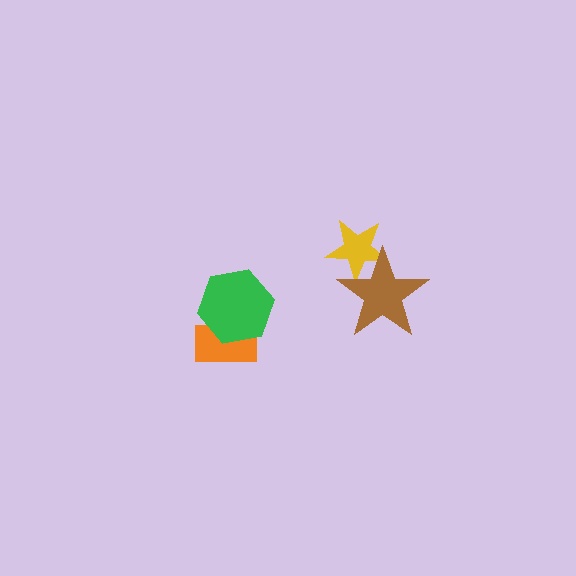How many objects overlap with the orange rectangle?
1 object overlaps with the orange rectangle.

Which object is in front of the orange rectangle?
The green hexagon is in front of the orange rectangle.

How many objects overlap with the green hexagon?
1 object overlaps with the green hexagon.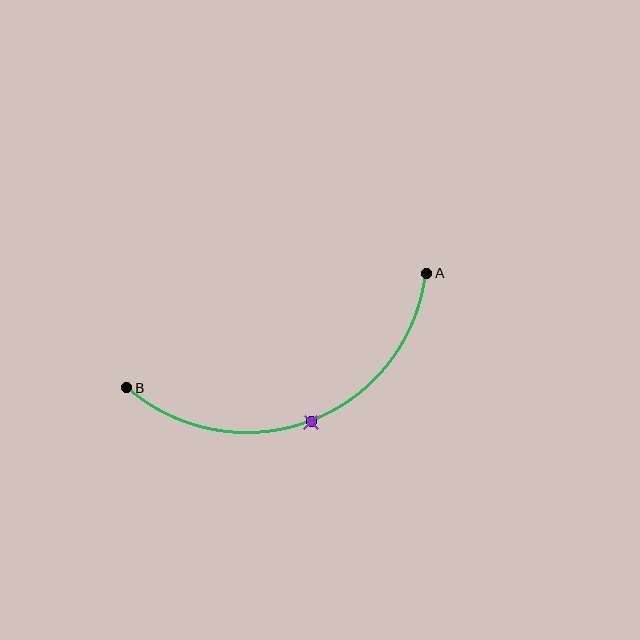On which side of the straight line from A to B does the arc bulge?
The arc bulges below the straight line connecting A and B.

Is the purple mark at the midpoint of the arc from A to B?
Yes. The purple mark lies on the arc at equal arc-length from both A and B — it is the arc midpoint.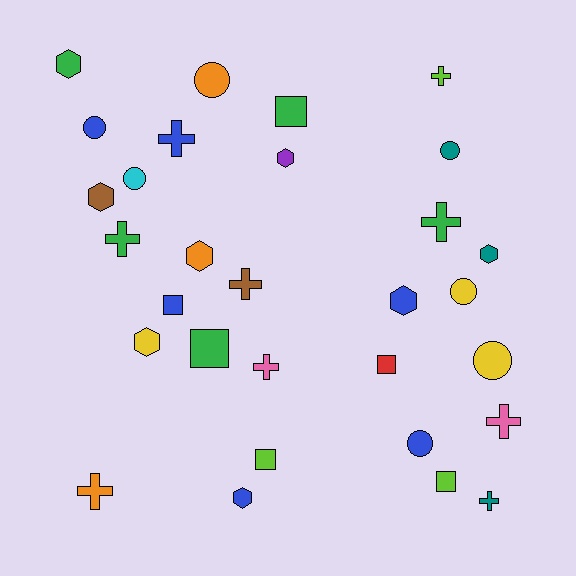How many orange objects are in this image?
There are 3 orange objects.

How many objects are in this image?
There are 30 objects.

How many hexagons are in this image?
There are 8 hexagons.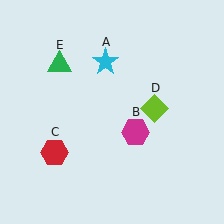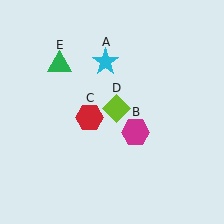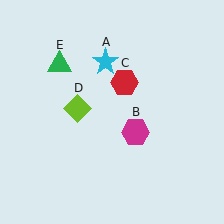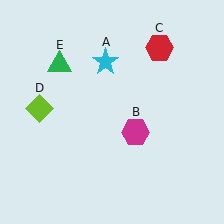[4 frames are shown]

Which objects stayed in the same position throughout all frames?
Cyan star (object A) and magenta hexagon (object B) and green triangle (object E) remained stationary.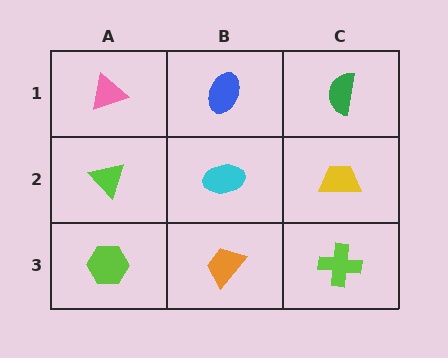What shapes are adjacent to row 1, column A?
A lime triangle (row 2, column A), a blue ellipse (row 1, column B).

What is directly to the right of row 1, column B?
A green semicircle.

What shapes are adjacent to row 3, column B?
A cyan ellipse (row 2, column B), a lime hexagon (row 3, column A), a lime cross (row 3, column C).